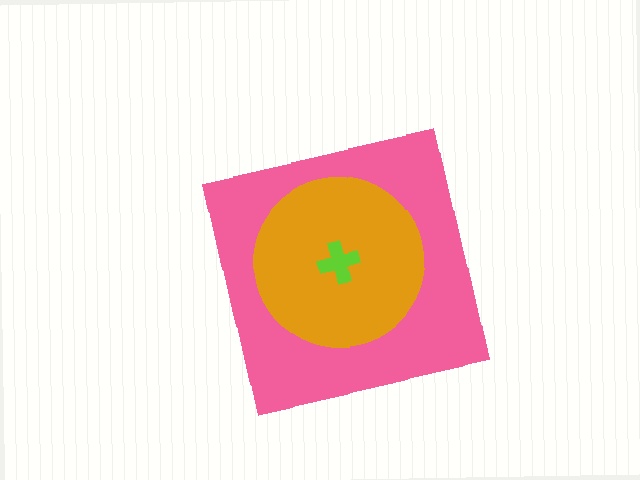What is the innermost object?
The lime cross.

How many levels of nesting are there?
3.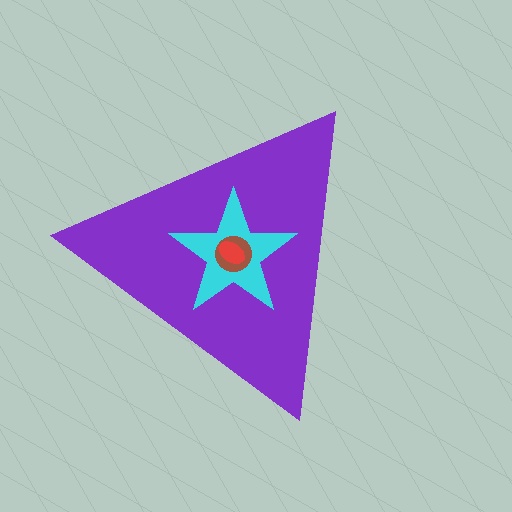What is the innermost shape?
The red ellipse.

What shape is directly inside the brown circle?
The red ellipse.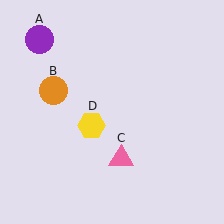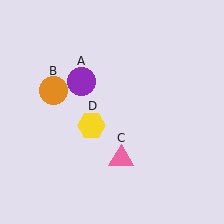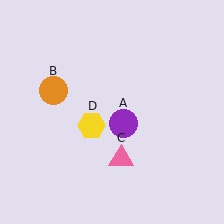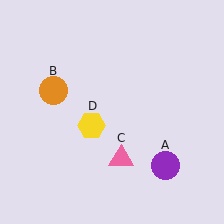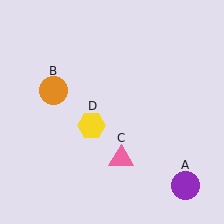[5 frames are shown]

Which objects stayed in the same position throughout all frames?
Orange circle (object B) and pink triangle (object C) and yellow hexagon (object D) remained stationary.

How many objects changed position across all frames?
1 object changed position: purple circle (object A).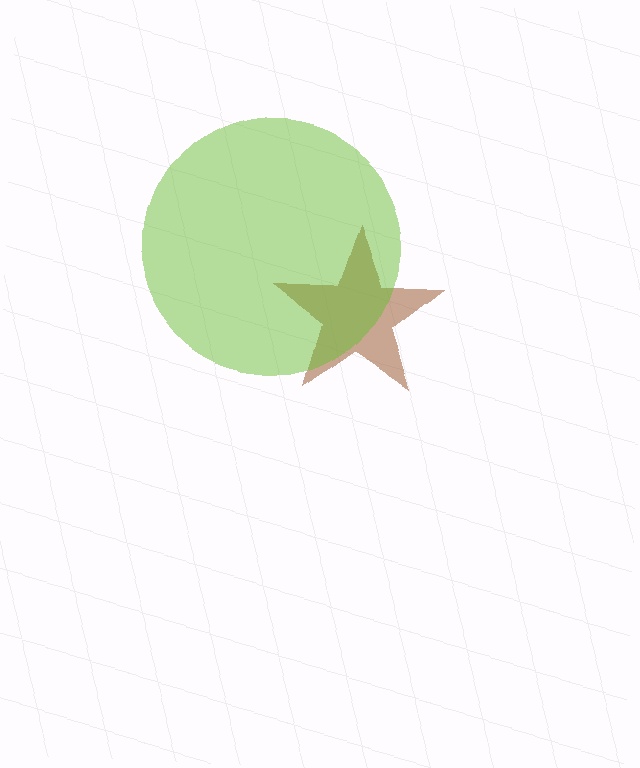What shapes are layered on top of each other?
The layered shapes are: a brown star, a lime circle.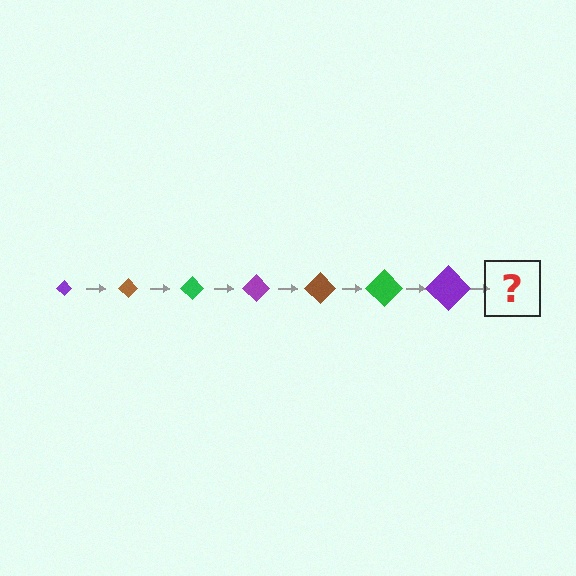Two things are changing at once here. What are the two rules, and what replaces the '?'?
The two rules are that the diamond grows larger each step and the color cycles through purple, brown, and green. The '?' should be a brown diamond, larger than the previous one.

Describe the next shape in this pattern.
It should be a brown diamond, larger than the previous one.